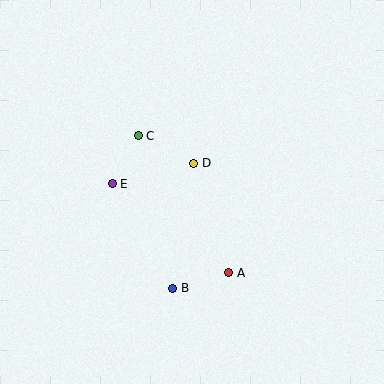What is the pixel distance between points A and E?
The distance between A and E is 147 pixels.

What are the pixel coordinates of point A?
Point A is at (229, 273).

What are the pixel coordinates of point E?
Point E is at (112, 184).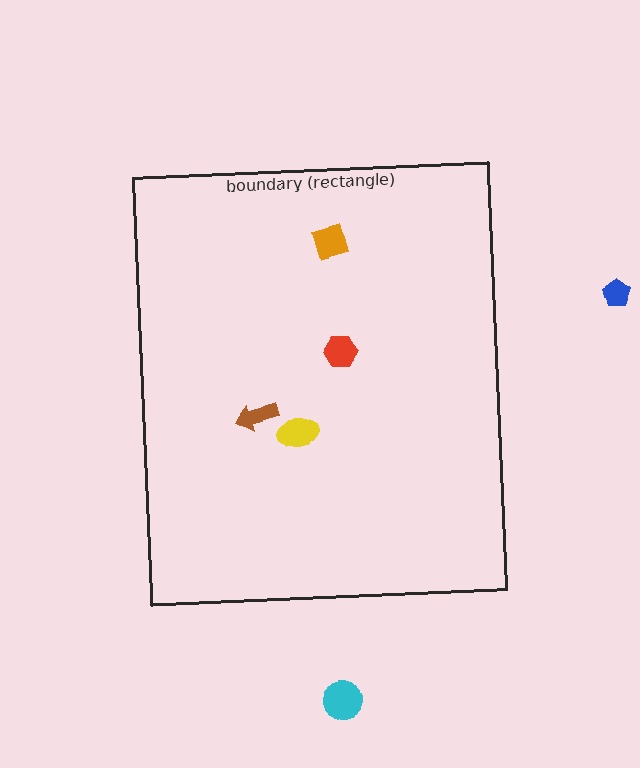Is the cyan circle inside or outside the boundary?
Outside.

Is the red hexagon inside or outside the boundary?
Inside.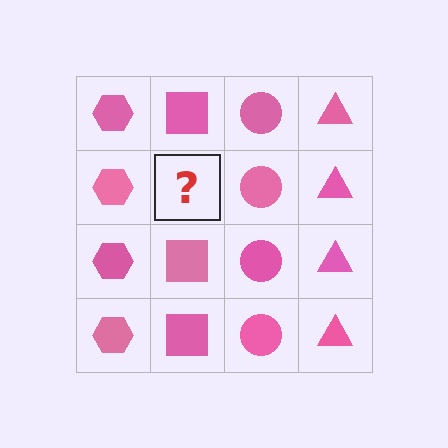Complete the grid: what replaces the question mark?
The question mark should be replaced with a pink square.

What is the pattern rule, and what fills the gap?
The rule is that each column has a consistent shape. The gap should be filled with a pink square.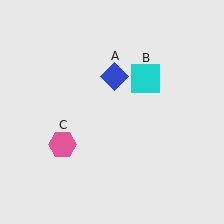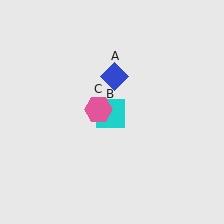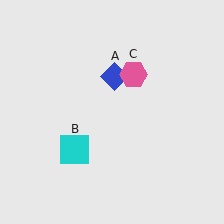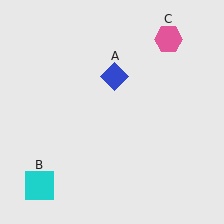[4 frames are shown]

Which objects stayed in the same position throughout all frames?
Blue diamond (object A) remained stationary.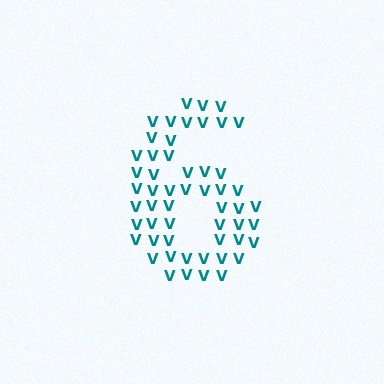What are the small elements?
The small elements are letter V's.